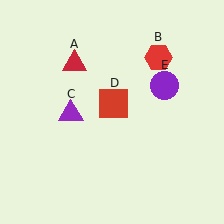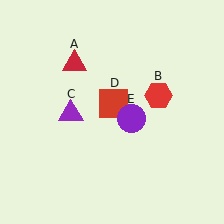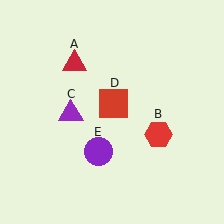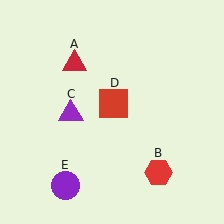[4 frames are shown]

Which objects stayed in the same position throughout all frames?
Red triangle (object A) and purple triangle (object C) and red square (object D) remained stationary.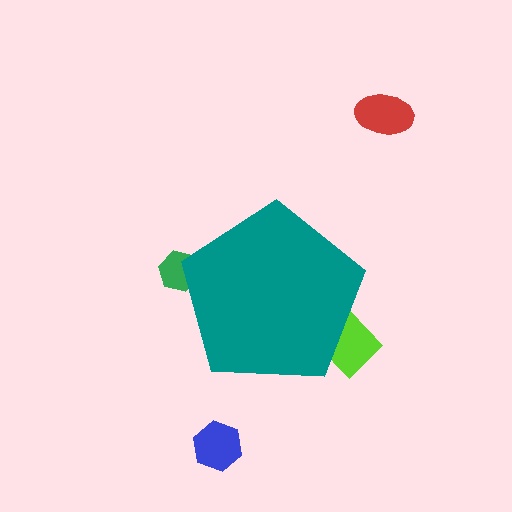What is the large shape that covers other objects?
A teal pentagon.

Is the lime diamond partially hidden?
Yes, the lime diamond is partially hidden behind the teal pentagon.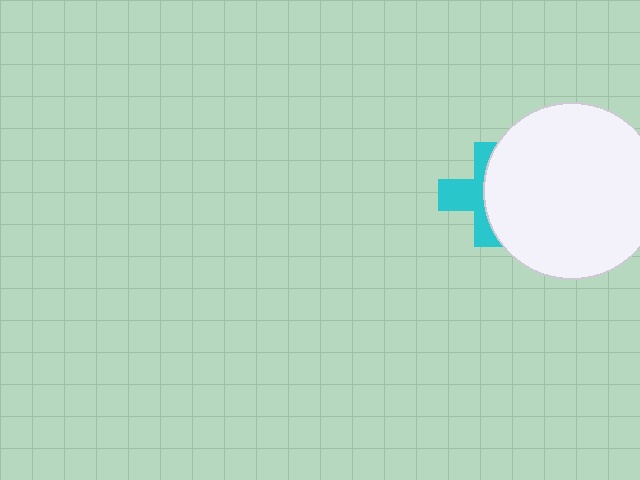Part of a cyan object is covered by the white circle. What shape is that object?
It is a cross.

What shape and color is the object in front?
The object in front is a white circle.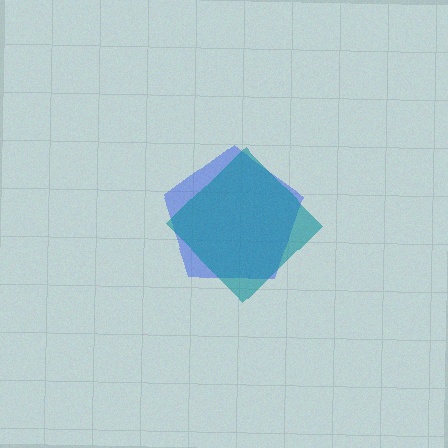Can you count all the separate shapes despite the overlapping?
Yes, there are 2 separate shapes.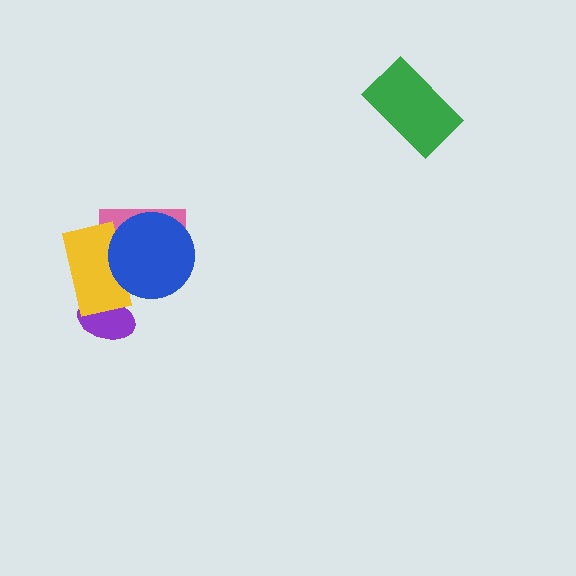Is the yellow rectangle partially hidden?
Yes, it is partially covered by another shape.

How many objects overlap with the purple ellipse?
1 object overlaps with the purple ellipse.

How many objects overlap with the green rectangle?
0 objects overlap with the green rectangle.